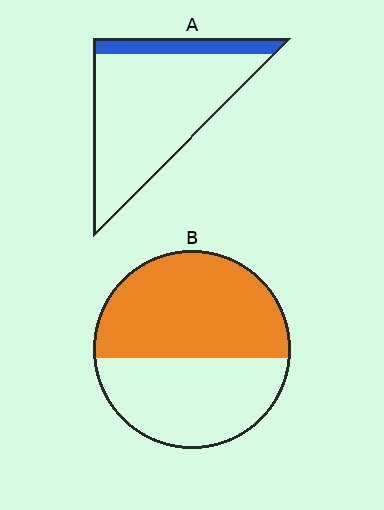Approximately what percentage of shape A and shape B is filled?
A is approximately 15% and B is approximately 55%.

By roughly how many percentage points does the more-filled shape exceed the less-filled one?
By roughly 40 percentage points (B over A).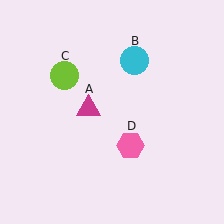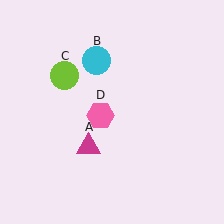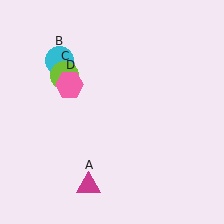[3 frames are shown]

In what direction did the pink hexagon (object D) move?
The pink hexagon (object D) moved up and to the left.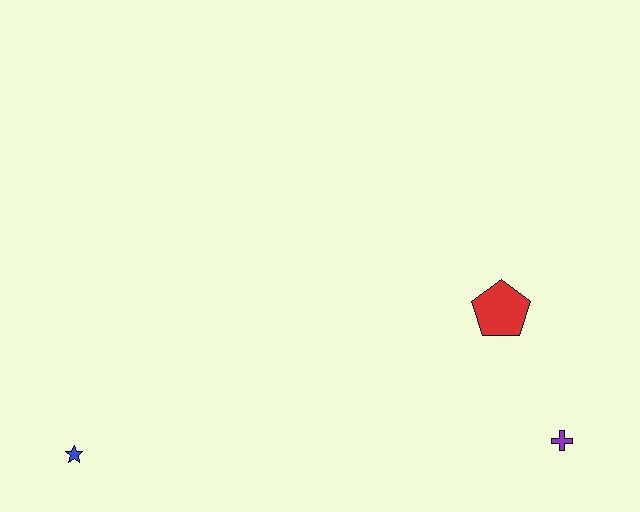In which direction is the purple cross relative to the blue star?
The purple cross is to the right of the blue star.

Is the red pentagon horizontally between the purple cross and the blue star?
Yes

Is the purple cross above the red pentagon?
No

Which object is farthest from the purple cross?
The blue star is farthest from the purple cross.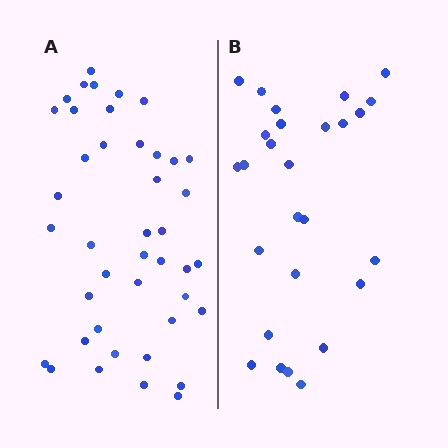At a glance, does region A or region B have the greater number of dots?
Region A (the left region) has more dots.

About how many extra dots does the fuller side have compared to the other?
Region A has approximately 15 more dots than region B.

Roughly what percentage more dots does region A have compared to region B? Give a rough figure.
About 55% more.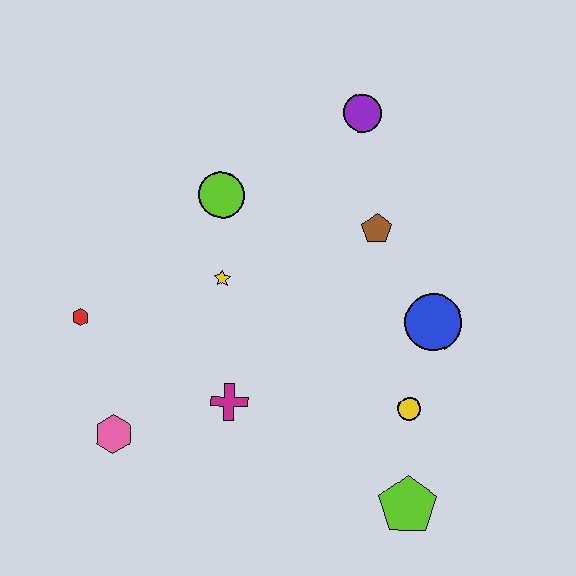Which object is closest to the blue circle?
The yellow circle is closest to the blue circle.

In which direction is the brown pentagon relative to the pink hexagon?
The brown pentagon is to the right of the pink hexagon.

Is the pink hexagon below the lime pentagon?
No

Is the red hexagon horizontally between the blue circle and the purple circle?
No